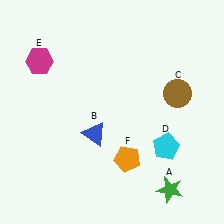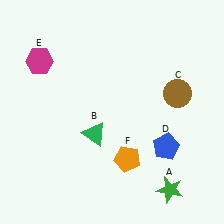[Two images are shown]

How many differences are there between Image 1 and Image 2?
There are 2 differences between the two images.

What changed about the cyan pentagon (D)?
In Image 1, D is cyan. In Image 2, it changed to blue.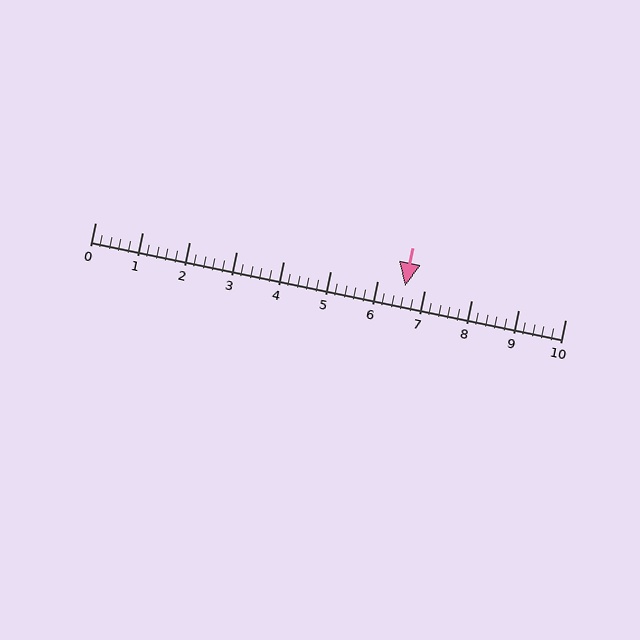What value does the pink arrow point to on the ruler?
The pink arrow points to approximately 6.6.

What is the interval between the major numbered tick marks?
The major tick marks are spaced 1 units apart.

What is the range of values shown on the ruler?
The ruler shows values from 0 to 10.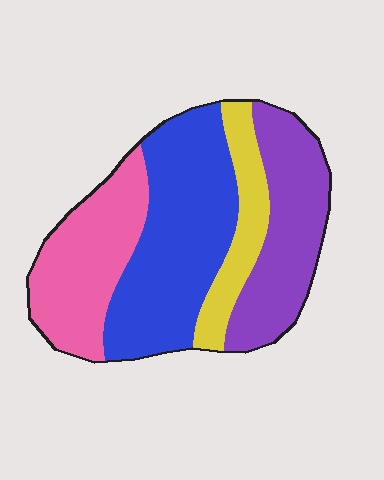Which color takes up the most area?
Blue, at roughly 35%.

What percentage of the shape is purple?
Purple covers around 25% of the shape.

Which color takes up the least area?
Yellow, at roughly 15%.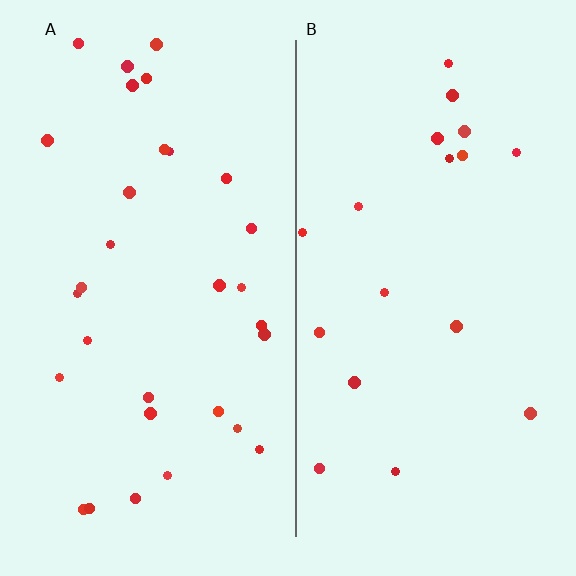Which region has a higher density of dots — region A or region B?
A (the left).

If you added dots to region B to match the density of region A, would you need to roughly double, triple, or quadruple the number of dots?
Approximately double.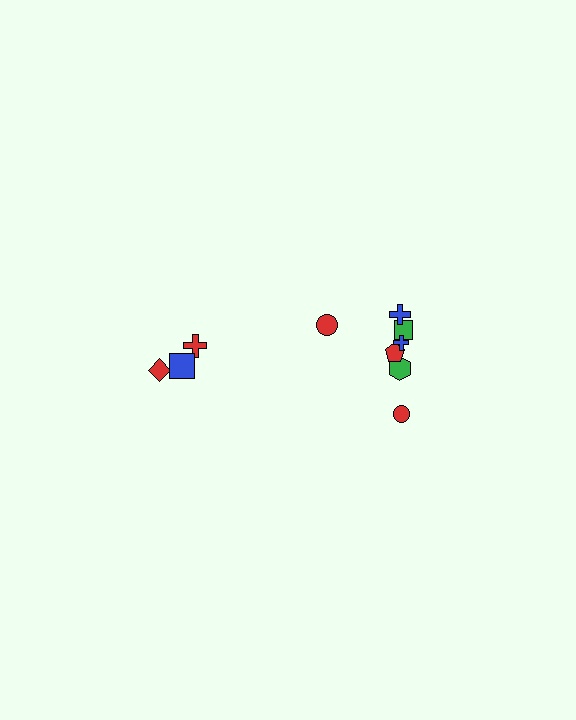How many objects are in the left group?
There are 3 objects.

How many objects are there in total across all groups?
There are 10 objects.